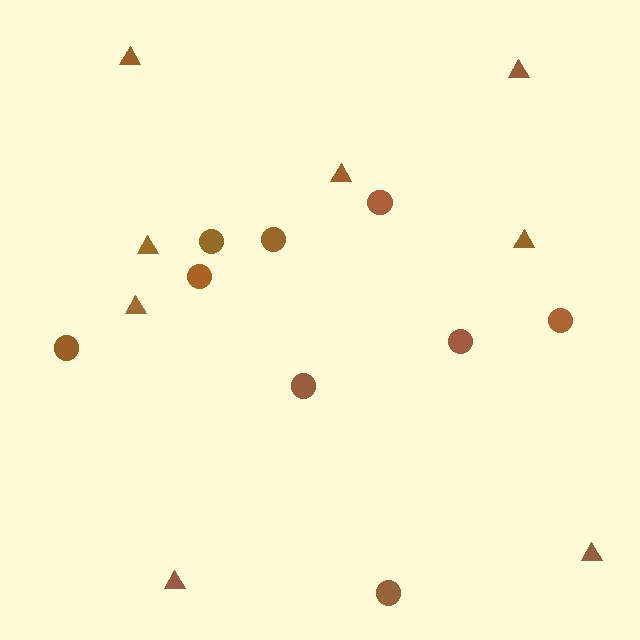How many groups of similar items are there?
There are 2 groups: one group of circles (9) and one group of triangles (8).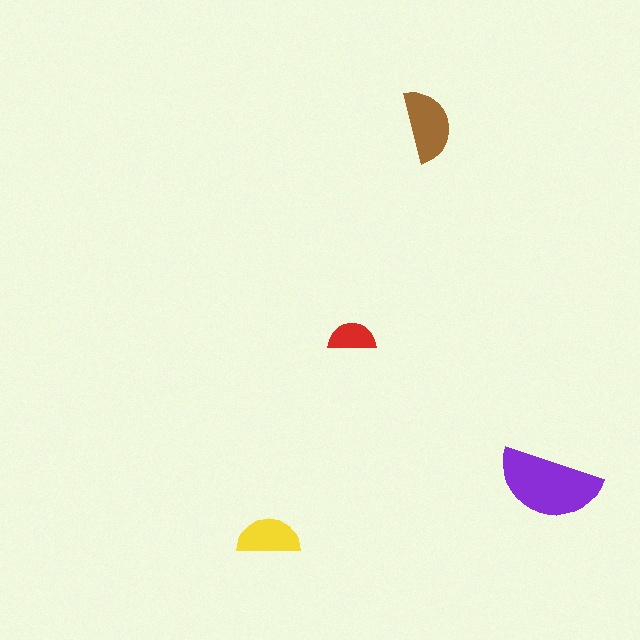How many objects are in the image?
There are 4 objects in the image.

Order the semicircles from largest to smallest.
the purple one, the brown one, the yellow one, the red one.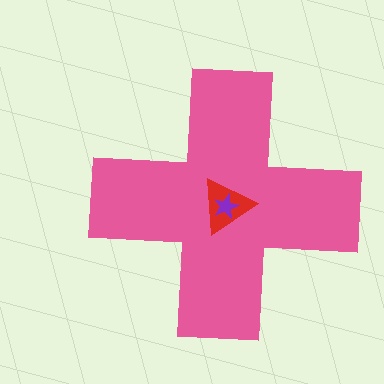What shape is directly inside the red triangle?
The purple star.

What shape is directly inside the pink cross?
The red triangle.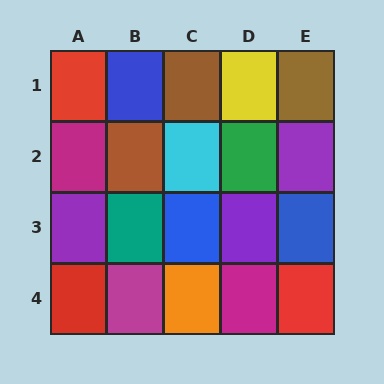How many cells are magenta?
3 cells are magenta.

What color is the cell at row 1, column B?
Blue.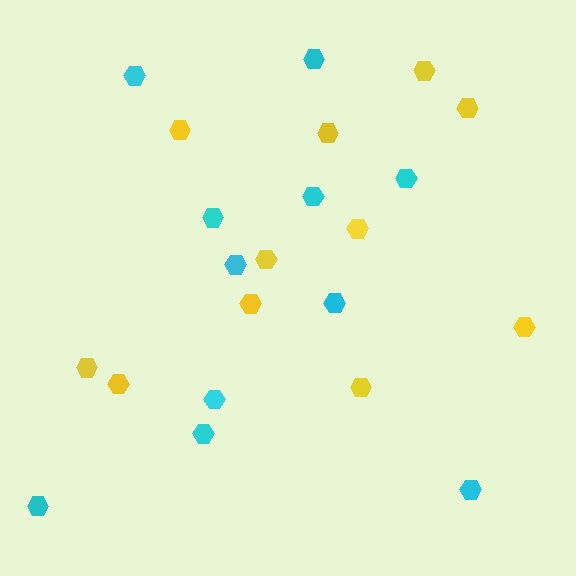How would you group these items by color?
There are 2 groups: one group of cyan hexagons (11) and one group of yellow hexagons (11).